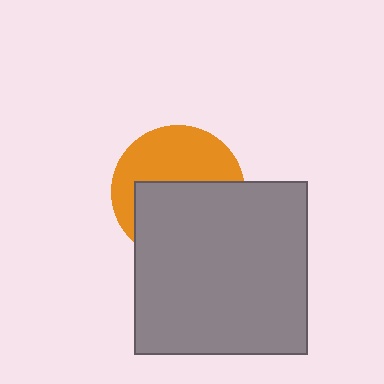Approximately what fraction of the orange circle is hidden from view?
Roughly 53% of the orange circle is hidden behind the gray square.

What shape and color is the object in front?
The object in front is a gray square.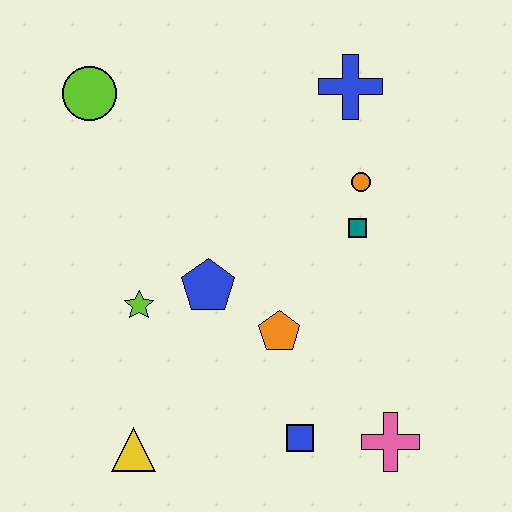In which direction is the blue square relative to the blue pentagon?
The blue square is below the blue pentagon.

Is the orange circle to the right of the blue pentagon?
Yes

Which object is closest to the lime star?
The blue pentagon is closest to the lime star.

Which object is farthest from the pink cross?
The lime circle is farthest from the pink cross.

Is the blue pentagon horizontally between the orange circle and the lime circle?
Yes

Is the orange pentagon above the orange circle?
No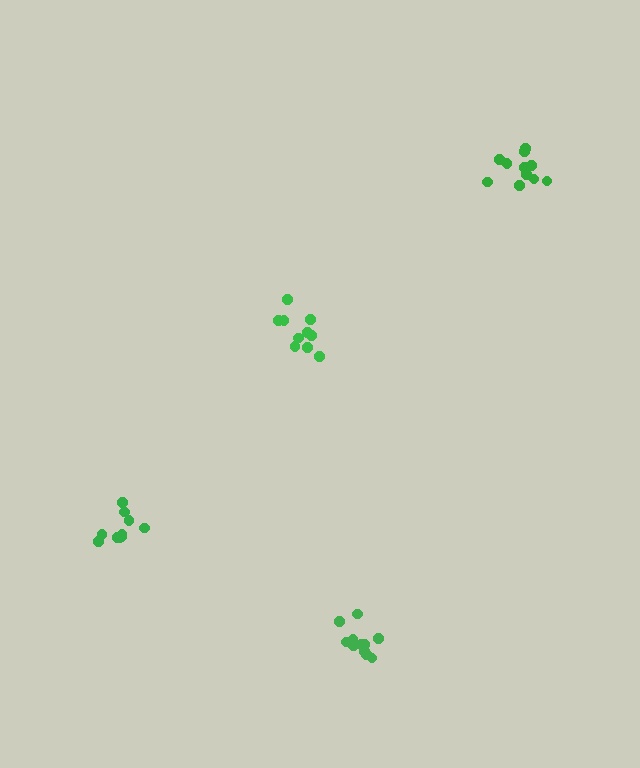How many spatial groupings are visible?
There are 4 spatial groupings.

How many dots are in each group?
Group 1: 10 dots, Group 2: 10 dots, Group 3: 11 dots, Group 4: 11 dots (42 total).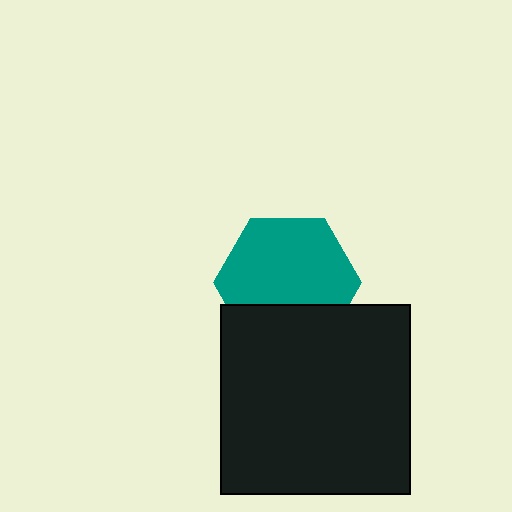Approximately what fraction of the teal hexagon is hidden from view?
Roughly 30% of the teal hexagon is hidden behind the black square.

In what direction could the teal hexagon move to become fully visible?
The teal hexagon could move up. That would shift it out from behind the black square entirely.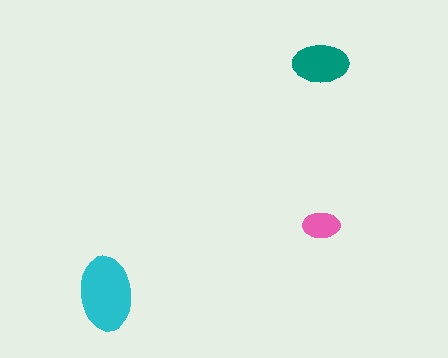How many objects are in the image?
There are 3 objects in the image.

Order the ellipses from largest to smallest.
the cyan one, the teal one, the pink one.